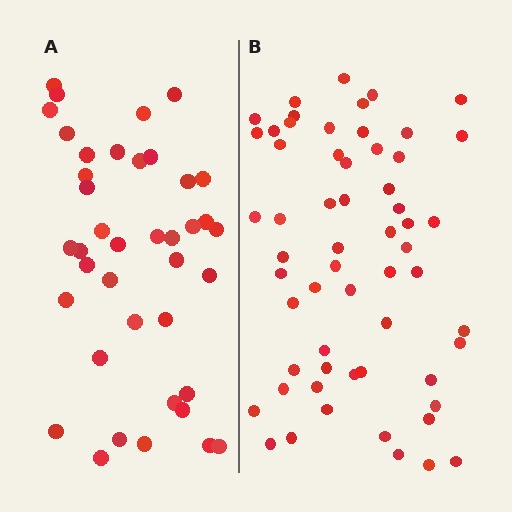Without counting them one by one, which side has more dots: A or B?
Region B (the right region) has more dots.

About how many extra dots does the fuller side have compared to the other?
Region B has approximately 20 more dots than region A.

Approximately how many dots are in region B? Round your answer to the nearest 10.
About 60 dots. (The exact count is 59, which rounds to 60.)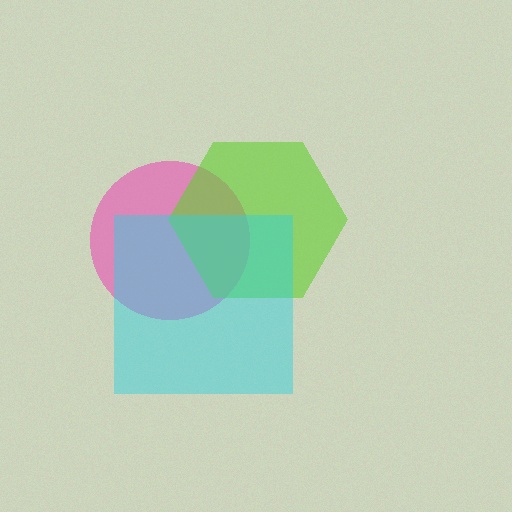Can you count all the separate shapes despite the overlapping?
Yes, there are 3 separate shapes.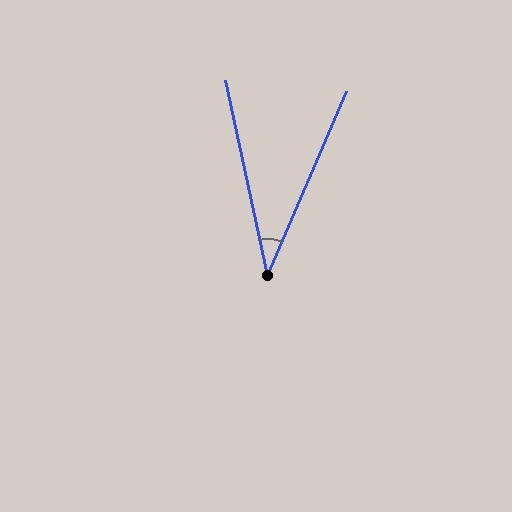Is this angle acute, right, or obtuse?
It is acute.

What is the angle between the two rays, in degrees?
Approximately 35 degrees.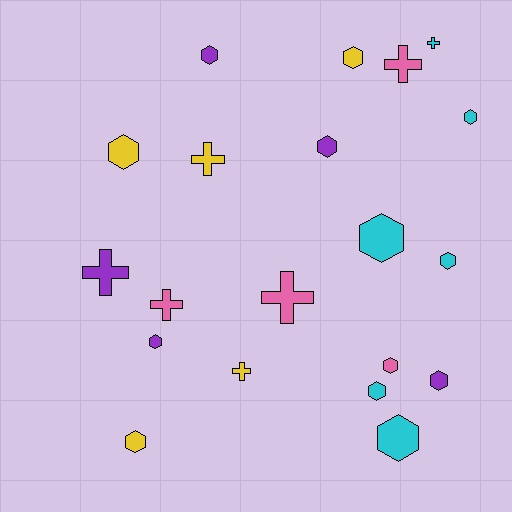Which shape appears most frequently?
Hexagon, with 13 objects.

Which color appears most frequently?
Cyan, with 6 objects.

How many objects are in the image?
There are 20 objects.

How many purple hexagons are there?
There are 4 purple hexagons.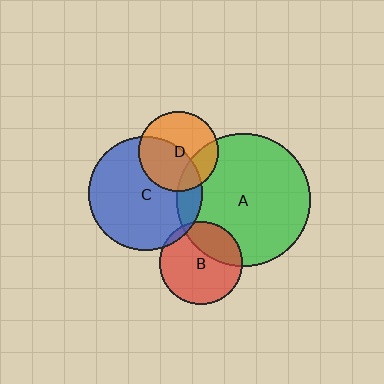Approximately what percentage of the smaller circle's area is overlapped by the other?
Approximately 15%.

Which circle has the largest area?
Circle A (green).